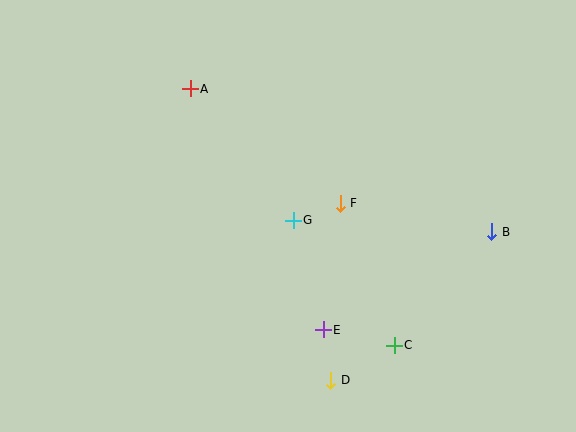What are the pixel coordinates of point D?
Point D is at (331, 380).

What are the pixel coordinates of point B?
Point B is at (492, 232).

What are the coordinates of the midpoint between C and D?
The midpoint between C and D is at (362, 363).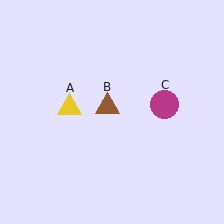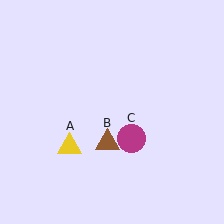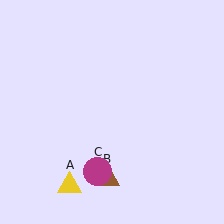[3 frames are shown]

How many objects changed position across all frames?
3 objects changed position: yellow triangle (object A), brown triangle (object B), magenta circle (object C).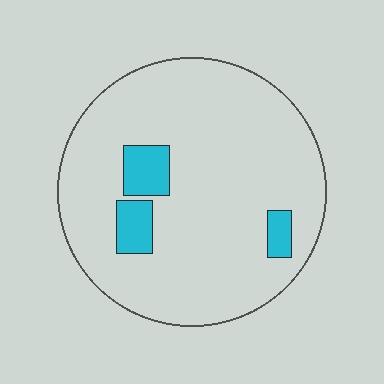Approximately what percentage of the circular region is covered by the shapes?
Approximately 10%.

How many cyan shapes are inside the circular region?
3.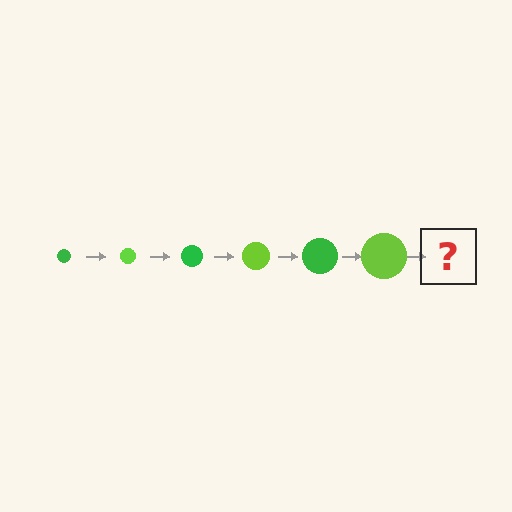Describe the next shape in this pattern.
It should be a green circle, larger than the previous one.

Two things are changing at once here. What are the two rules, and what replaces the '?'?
The two rules are that the circle grows larger each step and the color cycles through green and lime. The '?' should be a green circle, larger than the previous one.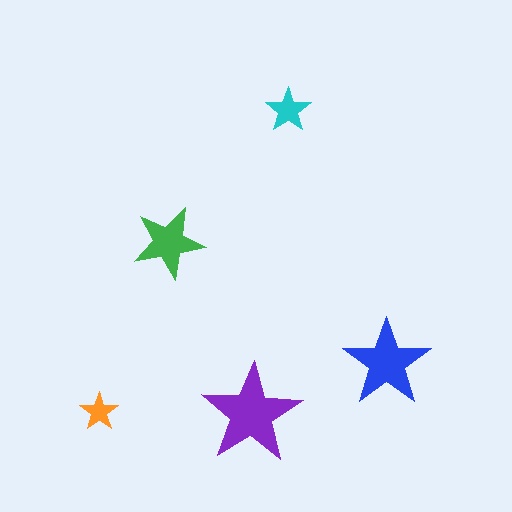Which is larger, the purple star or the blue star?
The purple one.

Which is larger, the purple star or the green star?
The purple one.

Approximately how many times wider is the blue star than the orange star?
About 2.5 times wider.